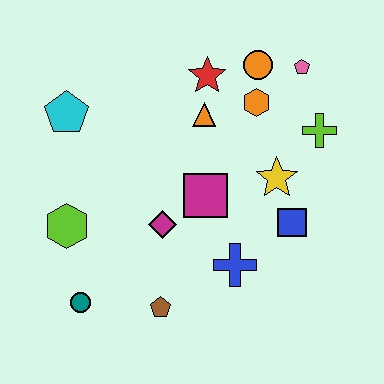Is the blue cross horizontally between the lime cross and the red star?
Yes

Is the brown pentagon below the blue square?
Yes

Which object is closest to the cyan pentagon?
The lime hexagon is closest to the cyan pentagon.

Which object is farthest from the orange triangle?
The teal circle is farthest from the orange triangle.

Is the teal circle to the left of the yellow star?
Yes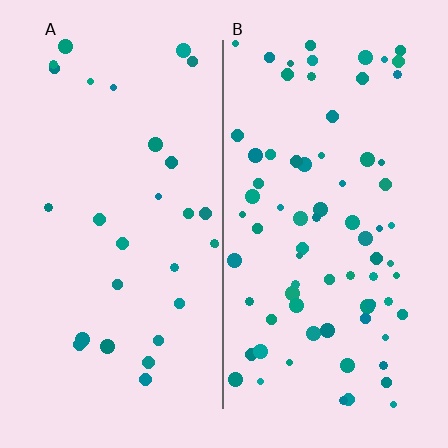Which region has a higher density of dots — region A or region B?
B (the right).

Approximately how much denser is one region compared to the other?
Approximately 2.6× — region B over region A.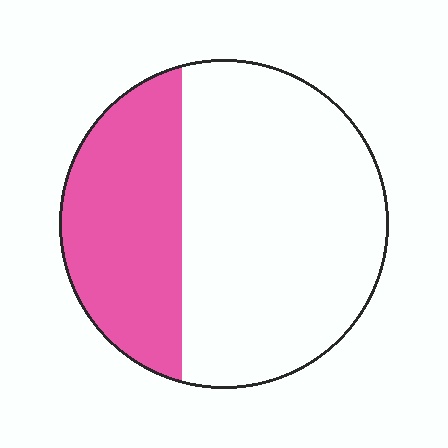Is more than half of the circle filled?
No.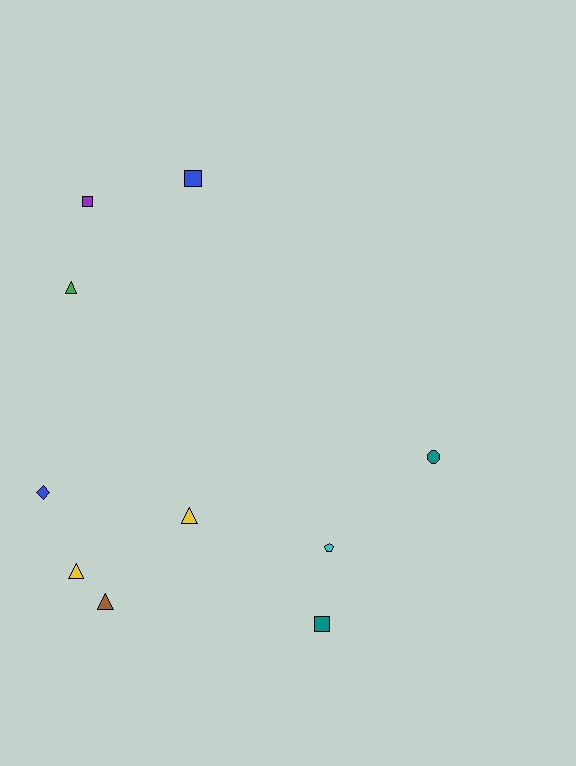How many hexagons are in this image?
There are no hexagons.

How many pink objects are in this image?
There are no pink objects.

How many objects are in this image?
There are 10 objects.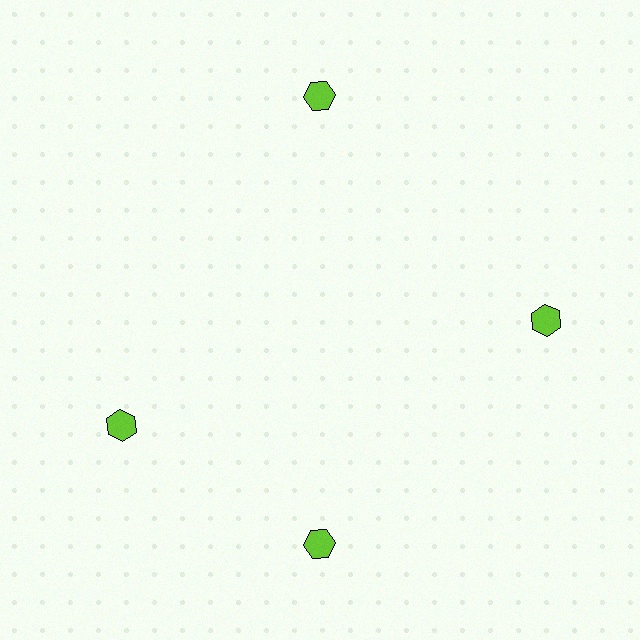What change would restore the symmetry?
The symmetry would be restored by rotating it back into even spacing with its neighbors so that all 4 hexagons sit at equal angles and equal distance from the center.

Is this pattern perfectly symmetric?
No. The 4 lime hexagons are arranged in a ring, but one element near the 9 o'clock position is rotated out of alignment along the ring, breaking the 4-fold rotational symmetry.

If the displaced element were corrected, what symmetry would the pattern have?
It would have 4-fold rotational symmetry — the pattern would map onto itself every 90 degrees.